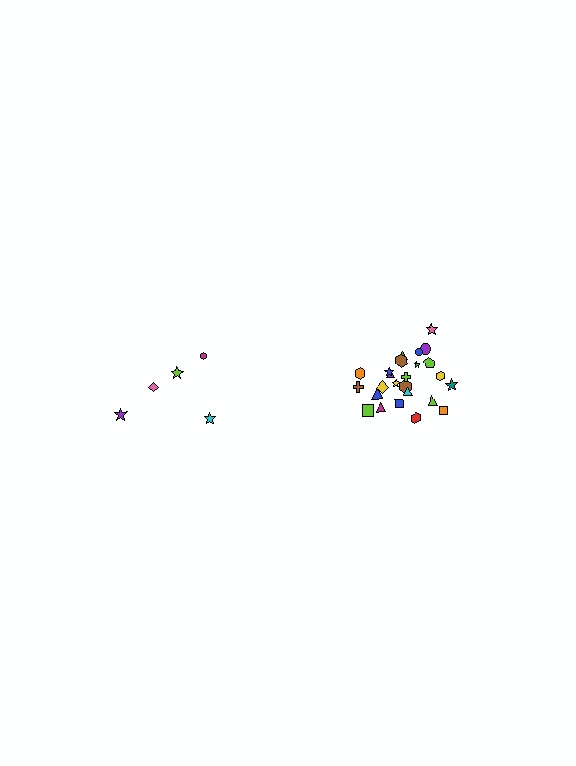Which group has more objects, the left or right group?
The right group.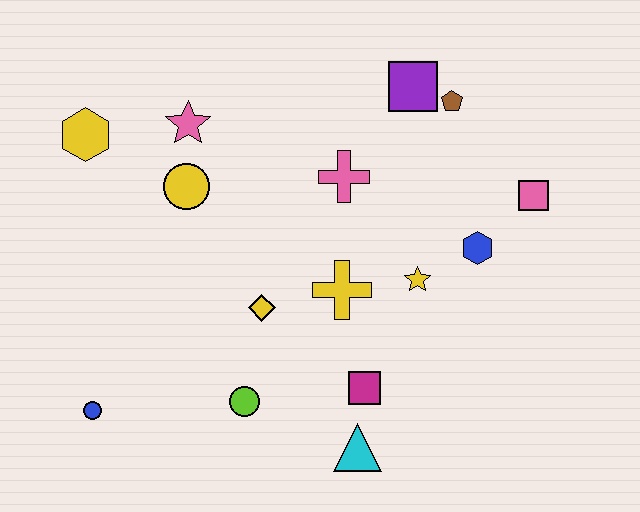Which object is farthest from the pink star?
The cyan triangle is farthest from the pink star.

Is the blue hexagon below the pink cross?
Yes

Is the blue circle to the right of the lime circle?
No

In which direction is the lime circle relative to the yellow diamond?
The lime circle is below the yellow diamond.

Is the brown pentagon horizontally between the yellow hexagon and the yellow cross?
No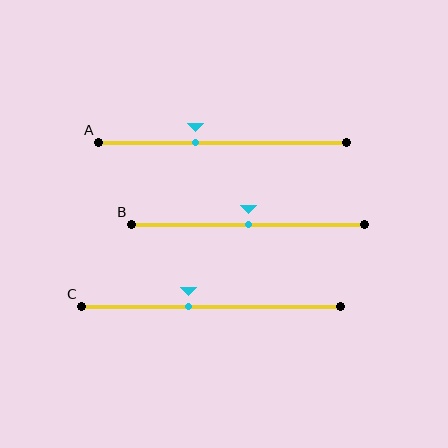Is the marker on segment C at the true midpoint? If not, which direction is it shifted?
No, the marker on segment C is shifted to the left by about 9% of the segment length.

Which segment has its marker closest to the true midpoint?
Segment B has its marker closest to the true midpoint.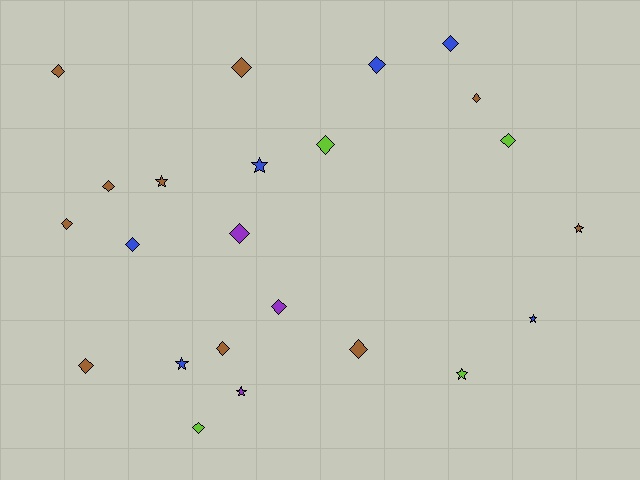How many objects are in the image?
There are 23 objects.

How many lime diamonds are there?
There are 3 lime diamonds.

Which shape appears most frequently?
Diamond, with 16 objects.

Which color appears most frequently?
Brown, with 10 objects.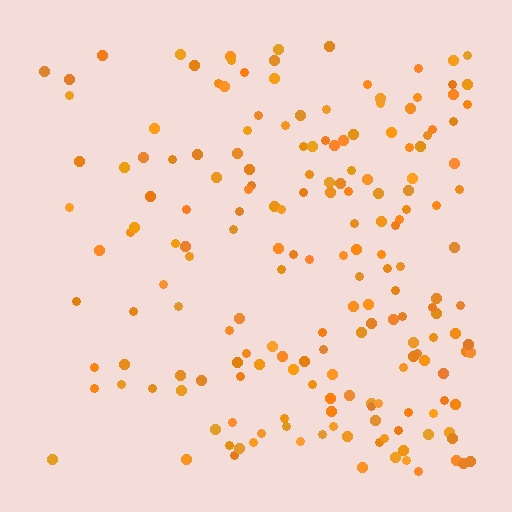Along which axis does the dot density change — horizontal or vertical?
Horizontal.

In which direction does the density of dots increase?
From left to right, with the right side densest.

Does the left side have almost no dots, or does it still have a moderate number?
Still a moderate number, just noticeably fewer than the right.